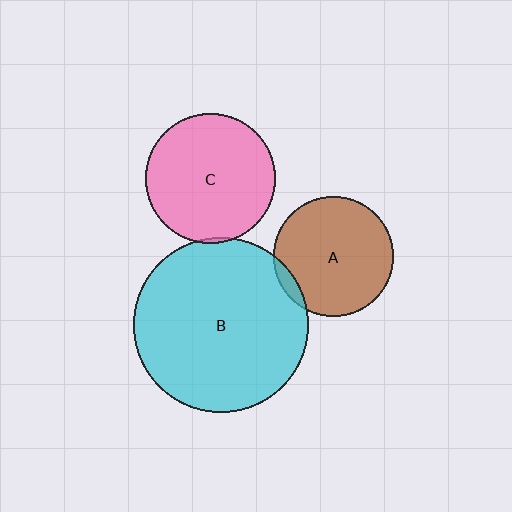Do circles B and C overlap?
Yes.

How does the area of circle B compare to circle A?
Approximately 2.1 times.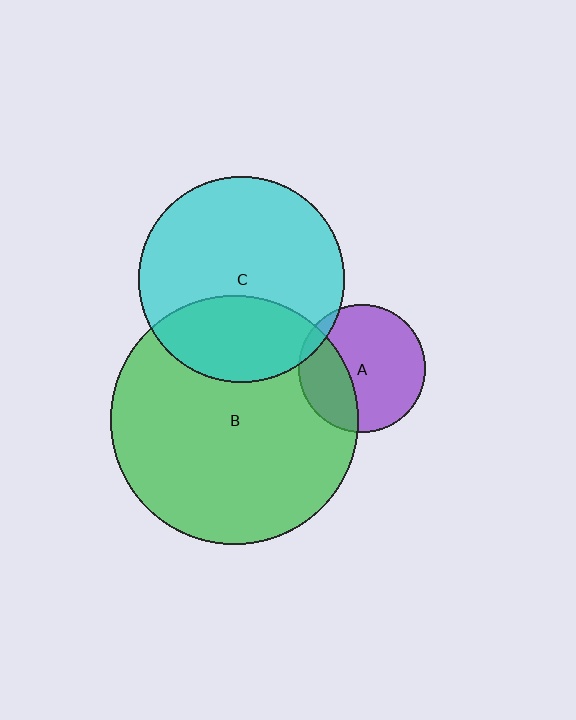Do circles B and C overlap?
Yes.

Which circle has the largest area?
Circle B (green).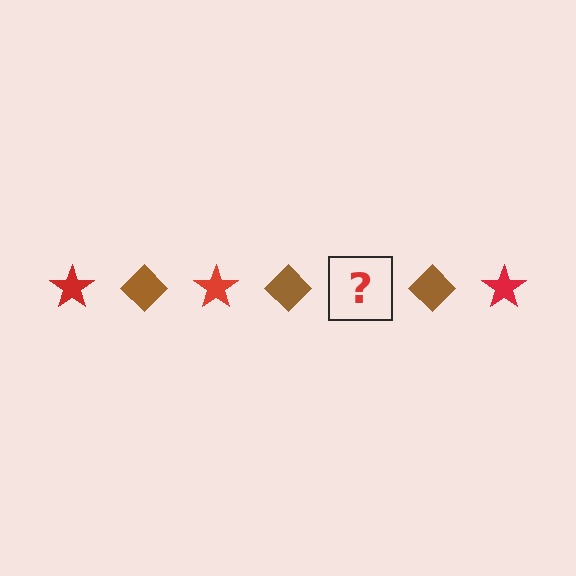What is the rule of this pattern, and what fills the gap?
The rule is that the pattern alternates between red star and brown diamond. The gap should be filled with a red star.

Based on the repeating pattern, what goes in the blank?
The blank should be a red star.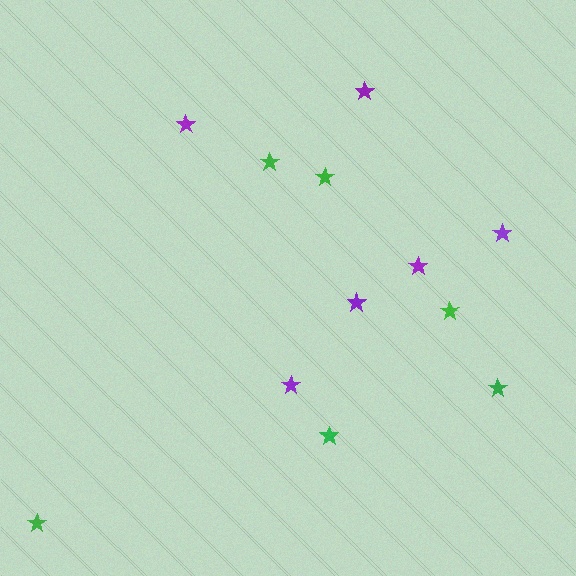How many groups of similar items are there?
There are 2 groups: one group of purple stars (6) and one group of green stars (6).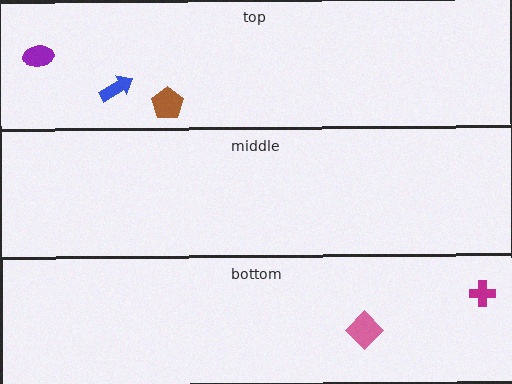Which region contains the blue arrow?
The top region.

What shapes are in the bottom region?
The magenta cross, the pink diamond.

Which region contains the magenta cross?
The bottom region.